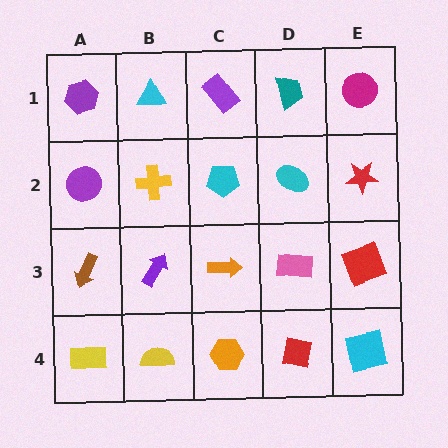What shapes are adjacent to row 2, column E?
A magenta circle (row 1, column E), a red square (row 3, column E), a cyan ellipse (row 2, column D).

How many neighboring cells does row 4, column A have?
2.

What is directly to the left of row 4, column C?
A yellow semicircle.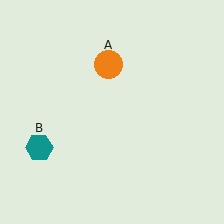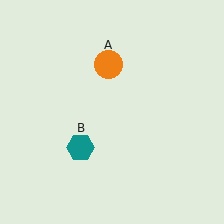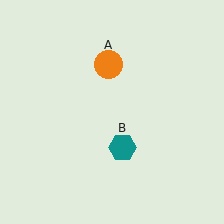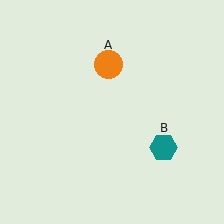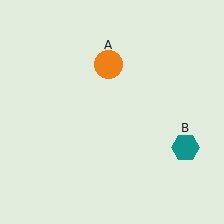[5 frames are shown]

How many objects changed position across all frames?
1 object changed position: teal hexagon (object B).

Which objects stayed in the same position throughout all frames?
Orange circle (object A) remained stationary.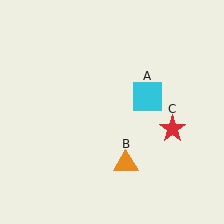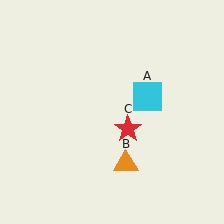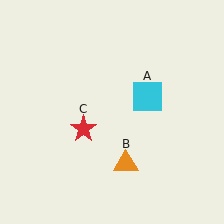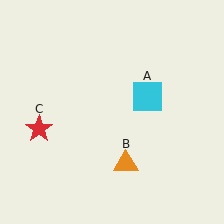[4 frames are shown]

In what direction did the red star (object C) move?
The red star (object C) moved left.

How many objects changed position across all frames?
1 object changed position: red star (object C).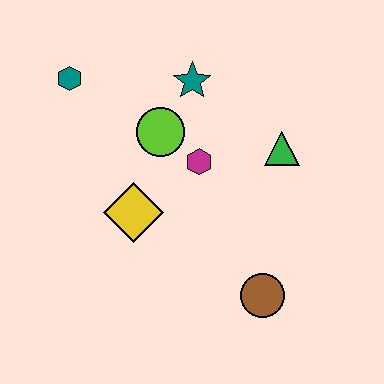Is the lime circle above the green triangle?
Yes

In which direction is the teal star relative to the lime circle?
The teal star is above the lime circle.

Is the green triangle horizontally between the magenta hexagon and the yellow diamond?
No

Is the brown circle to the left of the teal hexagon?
No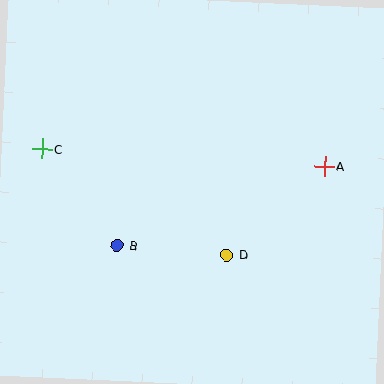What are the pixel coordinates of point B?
Point B is at (117, 245).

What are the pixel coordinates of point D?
Point D is at (227, 255).